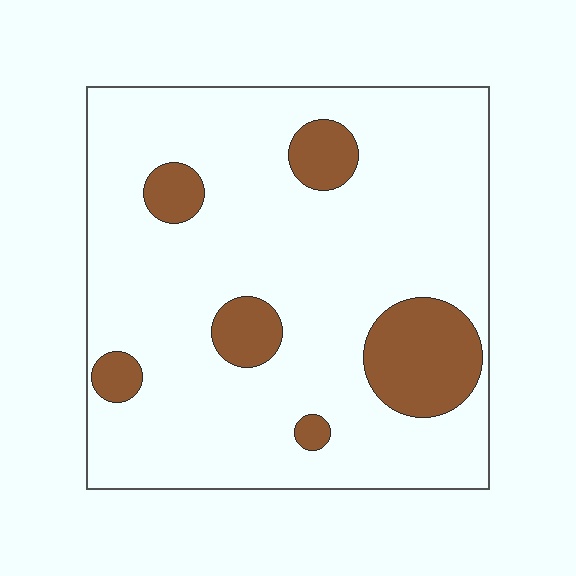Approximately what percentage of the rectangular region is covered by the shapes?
Approximately 15%.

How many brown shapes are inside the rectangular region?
6.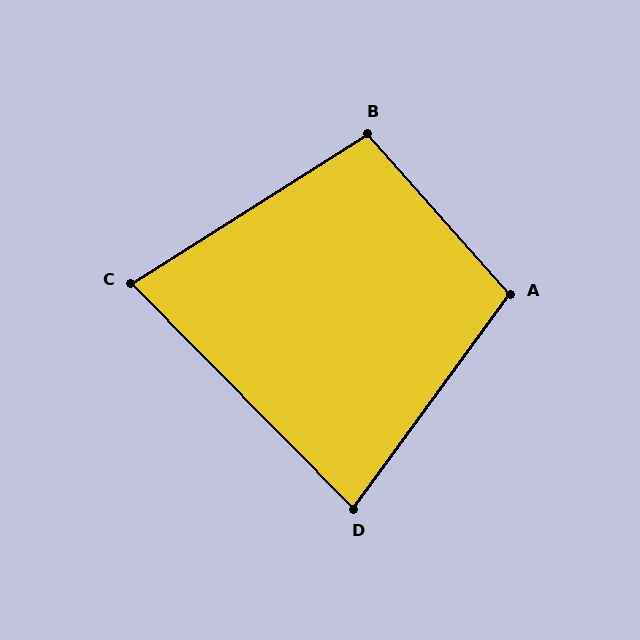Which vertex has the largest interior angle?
A, at approximately 102 degrees.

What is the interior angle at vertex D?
Approximately 81 degrees (acute).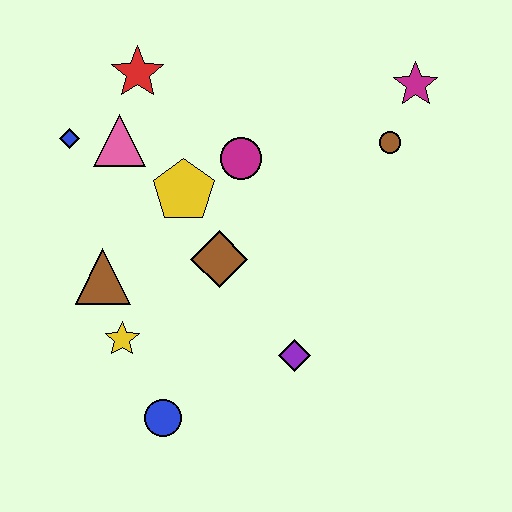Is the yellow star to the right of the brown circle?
No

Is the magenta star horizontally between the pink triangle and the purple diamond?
No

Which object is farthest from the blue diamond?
The magenta star is farthest from the blue diamond.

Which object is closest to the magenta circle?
The yellow pentagon is closest to the magenta circle.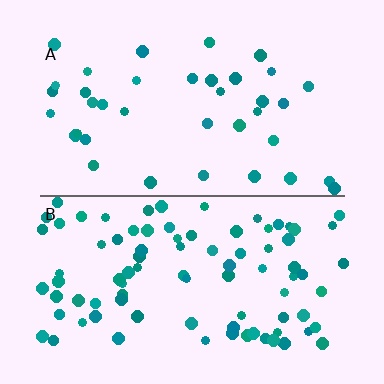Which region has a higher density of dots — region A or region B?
B (the bottom).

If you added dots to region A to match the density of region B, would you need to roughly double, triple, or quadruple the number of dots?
Approximately double.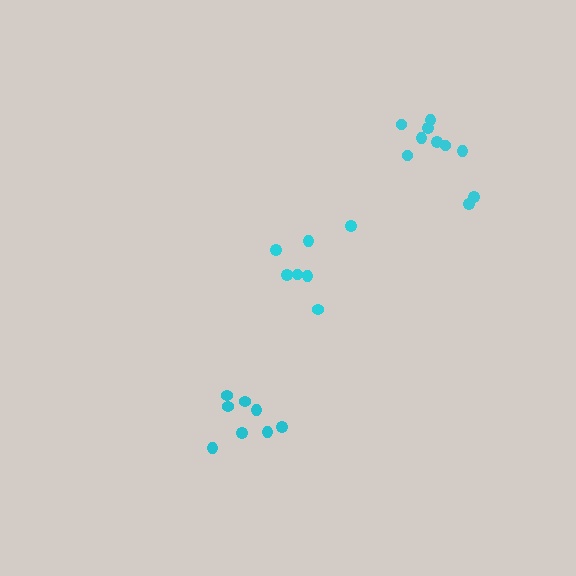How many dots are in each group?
Group 1: 10 dots, Group 2: 7 dots, Group 3: 8 dots (25 total).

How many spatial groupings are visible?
There are 3 spatial groupings.